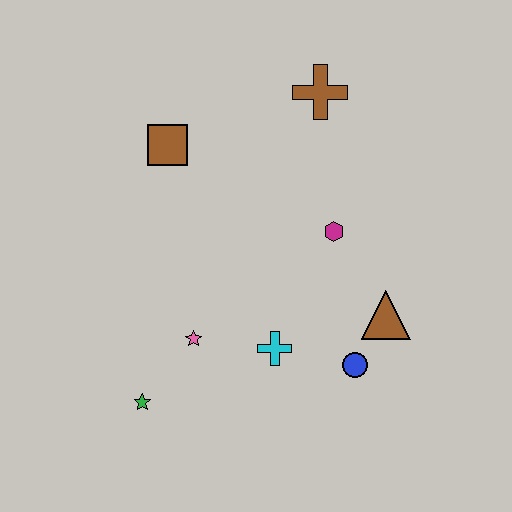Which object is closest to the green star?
The pink star is closest to the green star.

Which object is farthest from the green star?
The brown cross is farthest from the green star.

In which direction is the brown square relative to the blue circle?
The brown square is above the blue circle.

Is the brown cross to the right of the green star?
Yes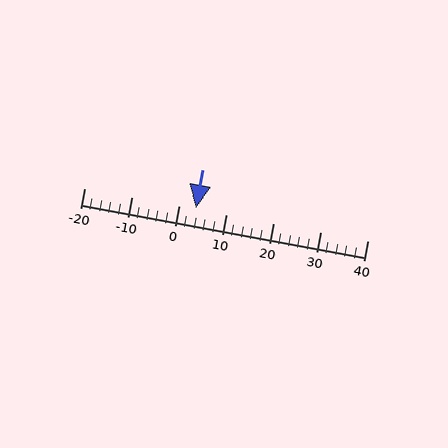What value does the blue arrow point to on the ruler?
The blue arrow points to approximately 4.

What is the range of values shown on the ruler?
The ruler shows values from -20 to 40.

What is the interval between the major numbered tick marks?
The major tick marks are spaced 10 units apart.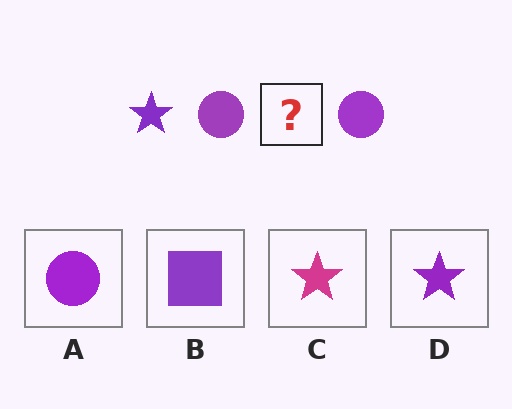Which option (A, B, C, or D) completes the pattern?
D.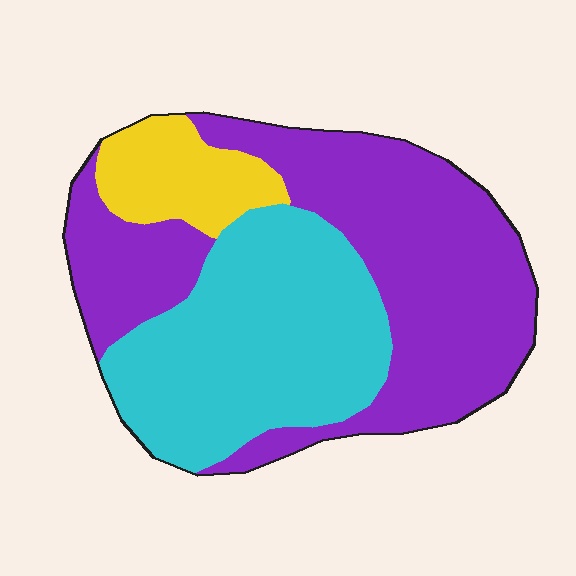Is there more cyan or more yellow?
Cyan.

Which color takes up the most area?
Purple, at roughly 50%.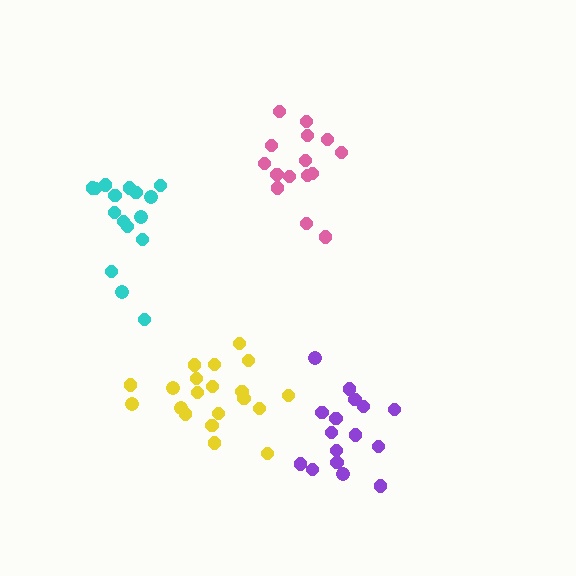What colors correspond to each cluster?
The clusters are colored: purple, pink, cyan, yellow.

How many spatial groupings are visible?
There are 4 spatial groupings.